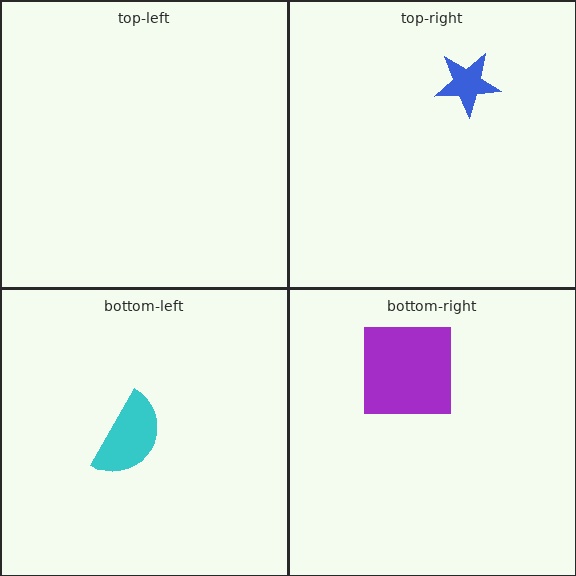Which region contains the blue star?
The top-right region.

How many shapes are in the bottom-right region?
1.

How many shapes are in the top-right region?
1.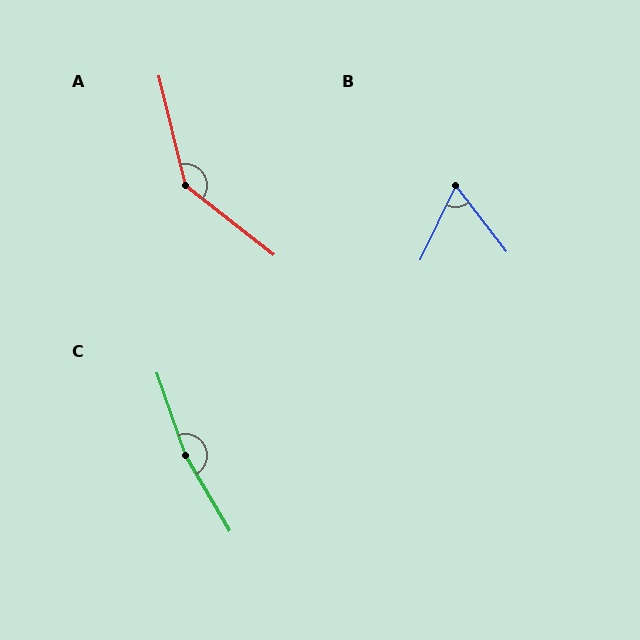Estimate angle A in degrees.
Approximately 142 degrees.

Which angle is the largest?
C, at approximately 169 degrees.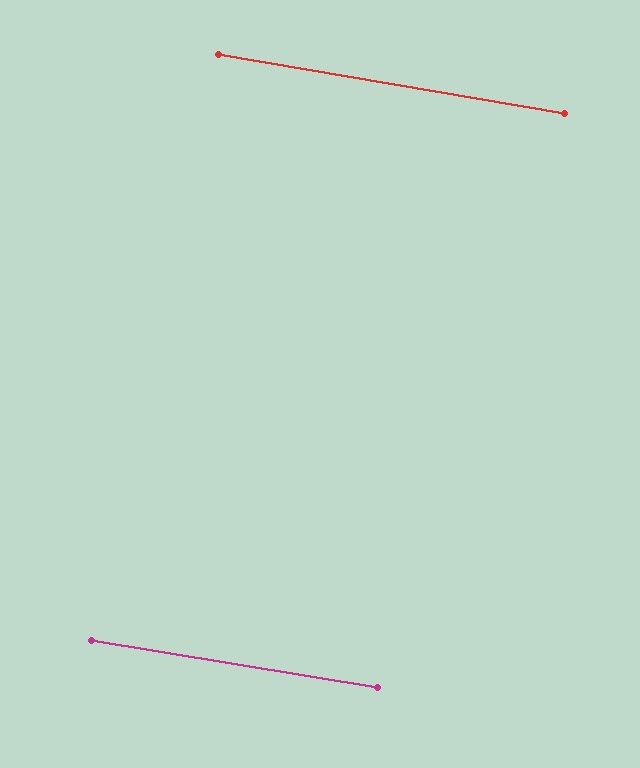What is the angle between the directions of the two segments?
Approximately 0 degrees.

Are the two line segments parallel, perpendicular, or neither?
Parallel — their directions differ by only 0.4°.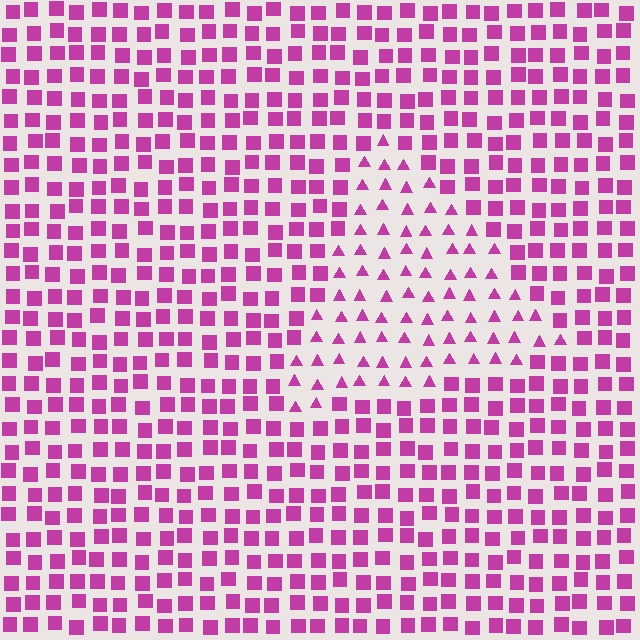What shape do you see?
I see a triangle.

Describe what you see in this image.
The image is filled with small magenta elements arranged in a uniform grid. A triangle-shaped region contains triangles, while the surrounding area contains squares. The boundary is defined purely by the change in element shape.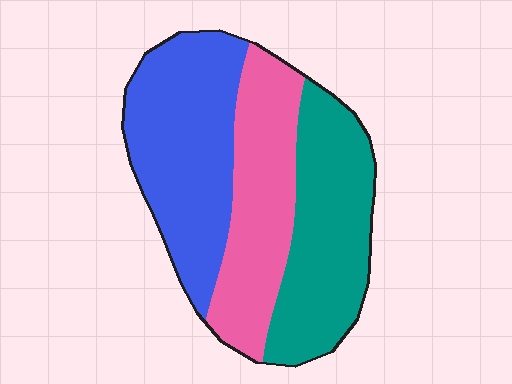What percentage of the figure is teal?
Teal takes up about one third (1/3) of the figure.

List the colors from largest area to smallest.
From largest to smallest: blue, teal, pink.